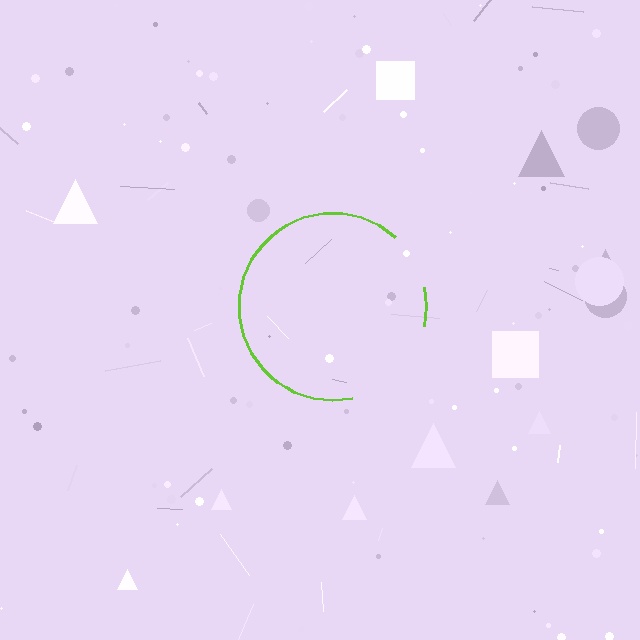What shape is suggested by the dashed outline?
The dashed outline suggests a circle.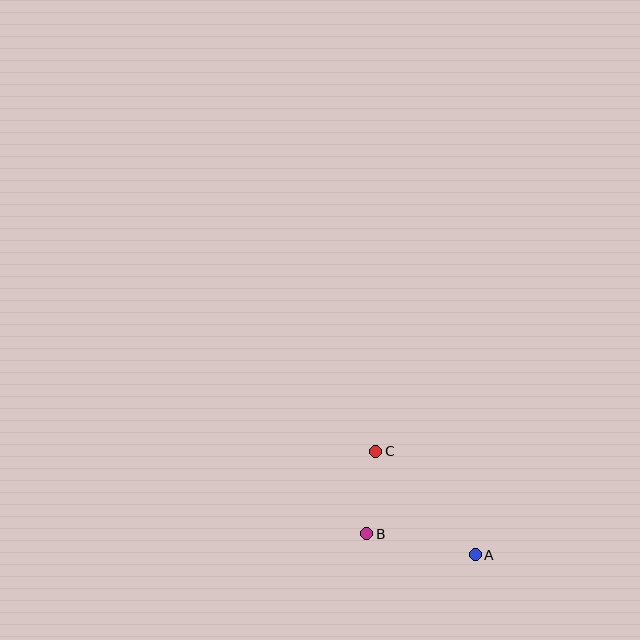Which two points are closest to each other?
Points B and C are closest to each other.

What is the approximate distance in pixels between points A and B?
The distance between A and B is approximately 110 pixels.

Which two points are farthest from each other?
Points A and C are farthest from each other.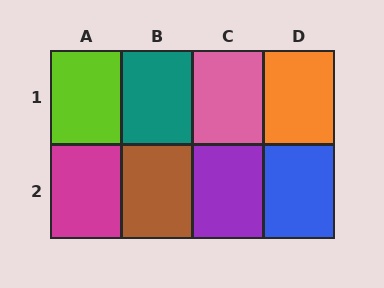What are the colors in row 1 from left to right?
Lime, teal, pink, orange.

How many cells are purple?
1 cell is purple.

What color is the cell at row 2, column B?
Brown.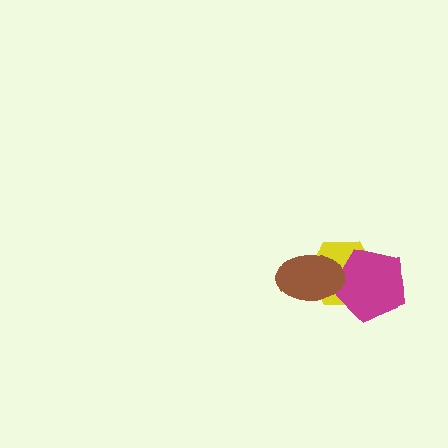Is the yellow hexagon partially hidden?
Yes, it is partially covered by another shape.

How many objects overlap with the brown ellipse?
2 objects overlap with the brown ellipse.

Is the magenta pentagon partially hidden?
Yes, it is partially covered by another shape.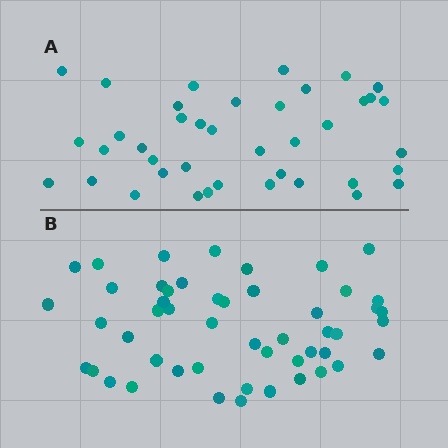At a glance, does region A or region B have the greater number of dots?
Region B (the bottom region) has more dots.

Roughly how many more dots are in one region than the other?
Region B has roughly 10 or so more dots than region A.